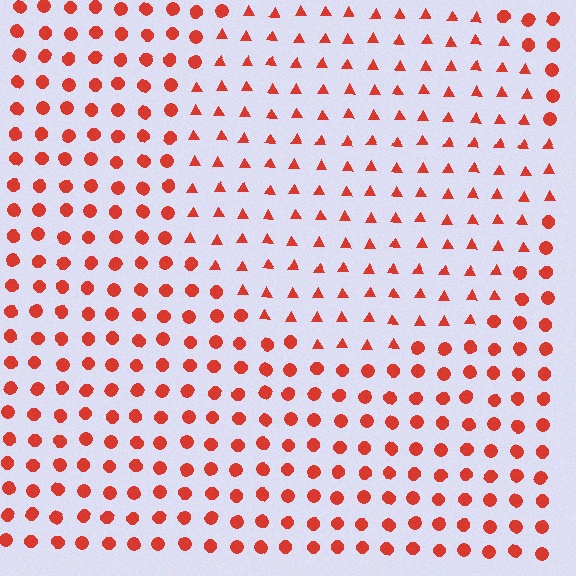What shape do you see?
I see a circle.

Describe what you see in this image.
The image is filled with small red elements arranged in a uniform grid. A circle-shaped region contains triangles, while the surrounding area contains circles. The boundary is defined purely by the change in element shape.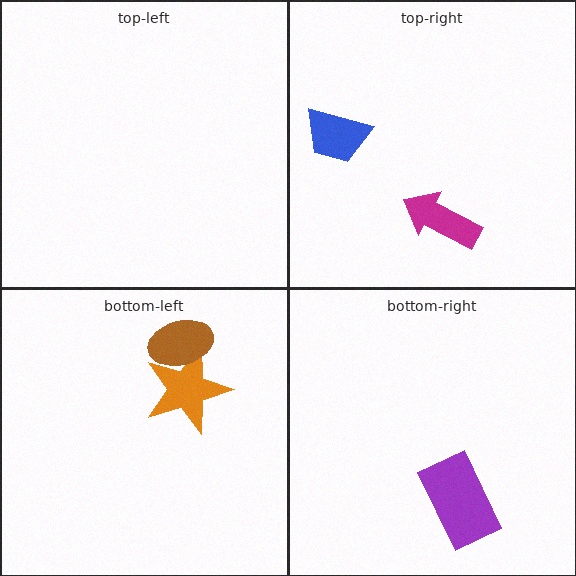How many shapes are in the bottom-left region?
2.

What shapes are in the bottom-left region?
The orange star, the brown ellipse.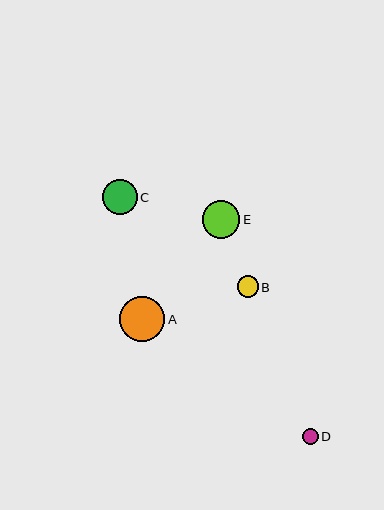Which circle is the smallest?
Circle D is the smallest with a size of approximately 16 pixels.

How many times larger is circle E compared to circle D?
Circle E is approximately 2.4 times the size of circle D.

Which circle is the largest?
Circle A is the largest with a size of approximately 45 pixels.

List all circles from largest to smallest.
From largest to smallest: A, E, C, B, D.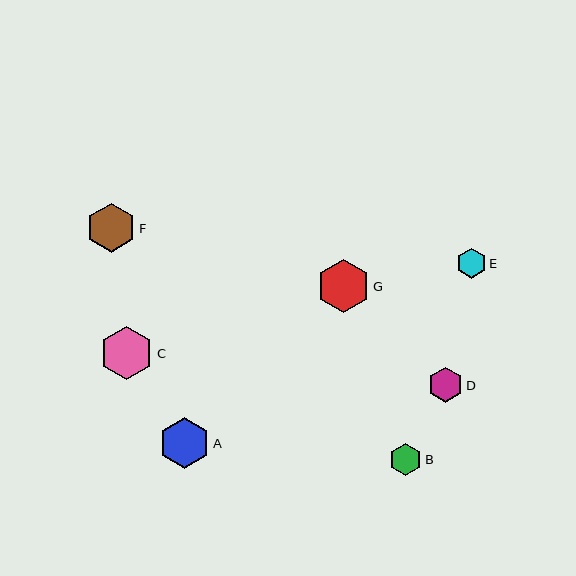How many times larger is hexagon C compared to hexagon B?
Hexagon C is approximately 1.7 times the size of hexagon B.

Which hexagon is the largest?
Hexagon C is the largest with a size of approximately 54 pixels.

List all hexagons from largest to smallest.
From largest to smallest: C, G, A, F, D, B, E.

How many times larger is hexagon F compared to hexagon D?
Hexagon F is approximately 1.4 times the size of hexagon D.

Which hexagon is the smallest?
Hexagon E is the smallest with a size of approximately 30 pixels.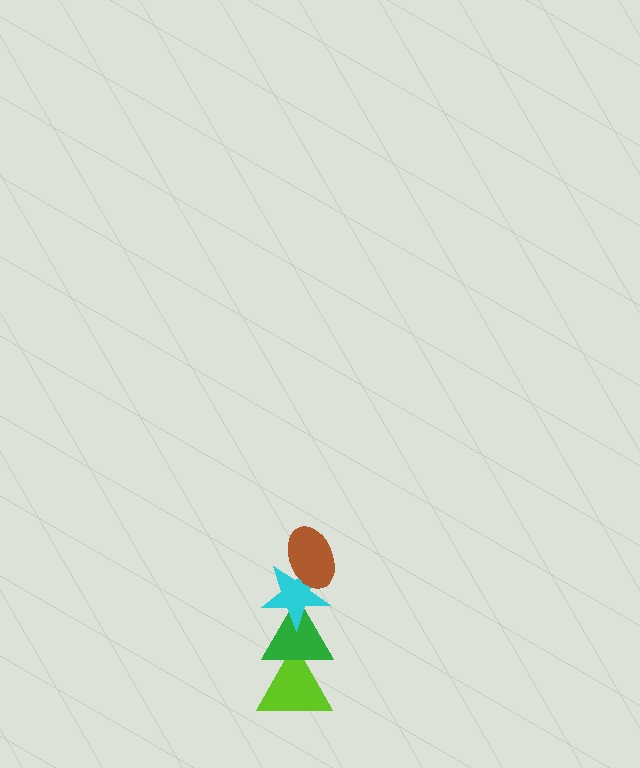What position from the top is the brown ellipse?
The brown ellipse is 1st from the top.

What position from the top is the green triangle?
The green triangle is 3rd from the top.